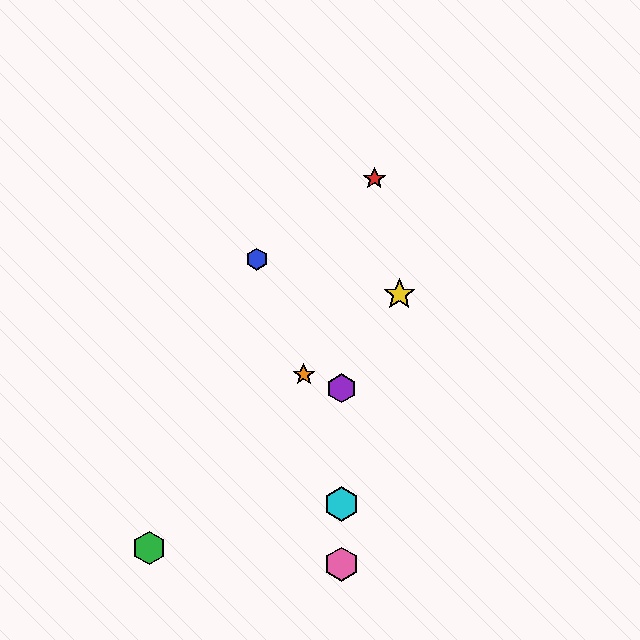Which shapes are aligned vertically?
The purple hexagon, the cyan hexagon, the pink hexagon are aligned vertically.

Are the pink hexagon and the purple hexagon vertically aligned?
Yes, both are at x≈341.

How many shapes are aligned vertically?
3 shapes (the purple hexagon, the cyan hexagon, the pink hexagon) are aligned vertically.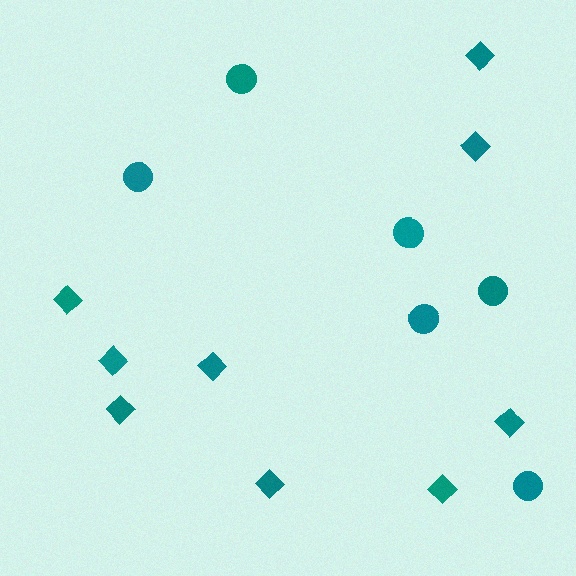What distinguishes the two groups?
There are 2 groups: one group of circles (6) and one group of diamonds (9).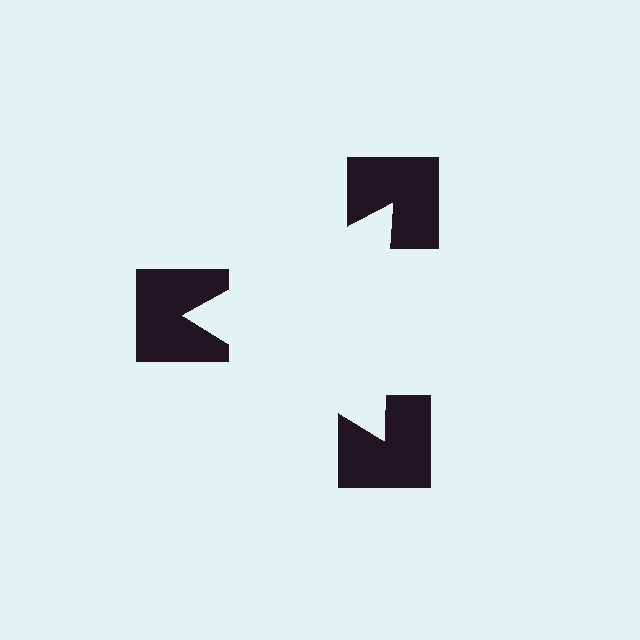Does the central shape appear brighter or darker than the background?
It typically appears slightly brighter than the background, even though no actual brightness change is drawn.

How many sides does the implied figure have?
3 sides.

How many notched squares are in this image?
There are 3 — one at each vertex of the illusory triangle.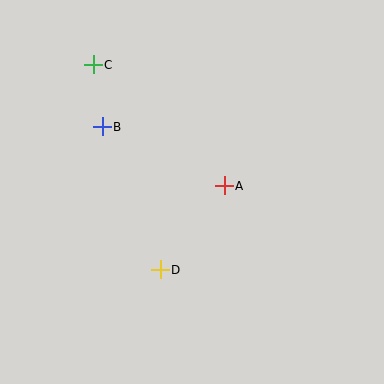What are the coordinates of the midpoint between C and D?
The midpoint between C and D is at (127, 167).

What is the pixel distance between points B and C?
The distance between B and C is 63 pixels.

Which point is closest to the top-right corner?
Point A is closest to the top-right corner.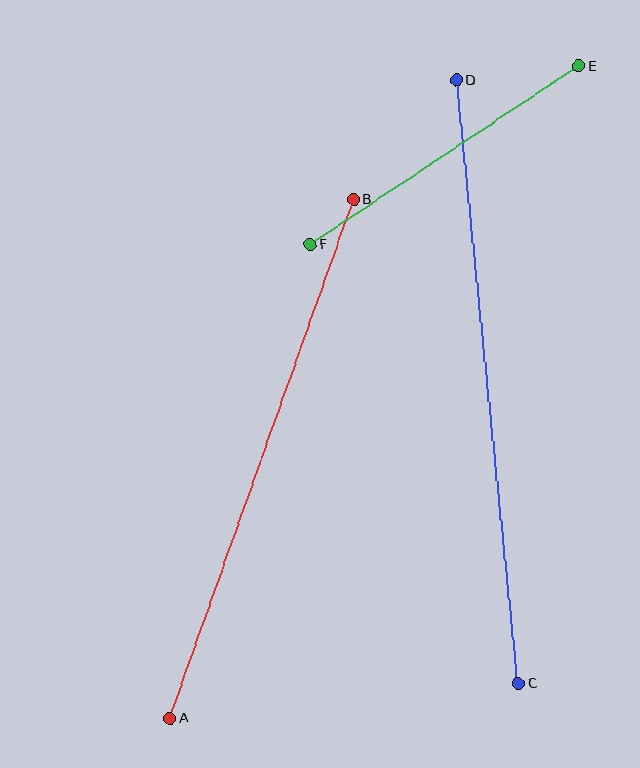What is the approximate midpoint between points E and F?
The midpoint is at approximately (445, 155) pixels.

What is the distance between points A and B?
The distance is approximately 550 pixels.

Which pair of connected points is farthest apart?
Points C and D are farthest apart.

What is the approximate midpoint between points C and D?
The midpoint is at approximately (488, 382) pixels.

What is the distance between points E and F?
The distance is approximately 322 pixels.